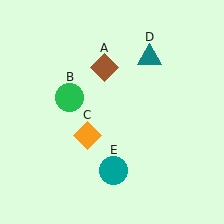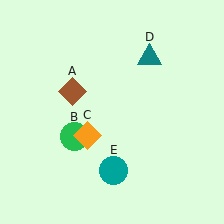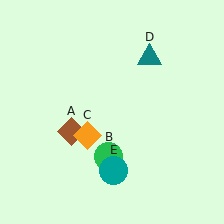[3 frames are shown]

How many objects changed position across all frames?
2 objects changed position: brown diamond (object A), green circle (object B).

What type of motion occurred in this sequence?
The brown diamond (object A), green circle (object B) rotated counterclockwise around the center of the scene.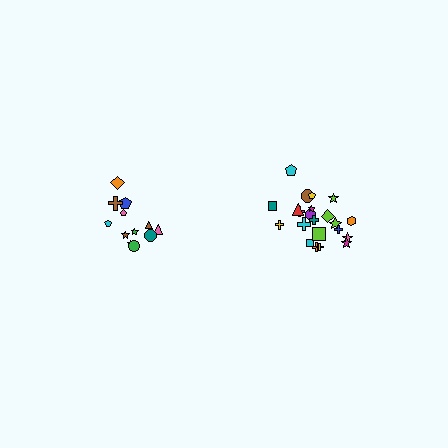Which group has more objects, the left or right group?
The right group.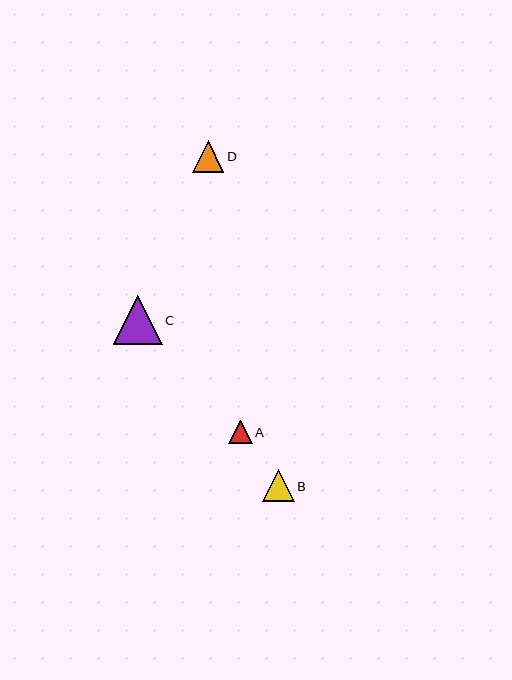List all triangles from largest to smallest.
From largest to smallest: C, B, D, A.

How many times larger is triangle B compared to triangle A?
Triangle B is approximately 1.4 times the size of triangle A.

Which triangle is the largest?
Triangle C is the largest with a size of approximately 49 pixels.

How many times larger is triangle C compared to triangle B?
Triangle C is approximately 1.5 times the size of triangle B.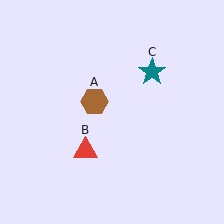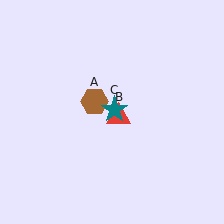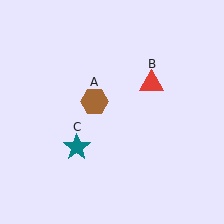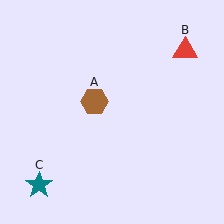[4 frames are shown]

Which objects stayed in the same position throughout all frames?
Brown hexagon (object A) remained stationary.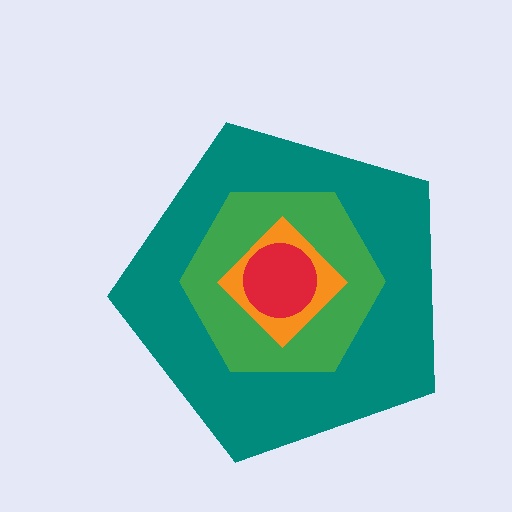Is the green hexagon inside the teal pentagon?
Yes.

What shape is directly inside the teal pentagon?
The green hexagon.